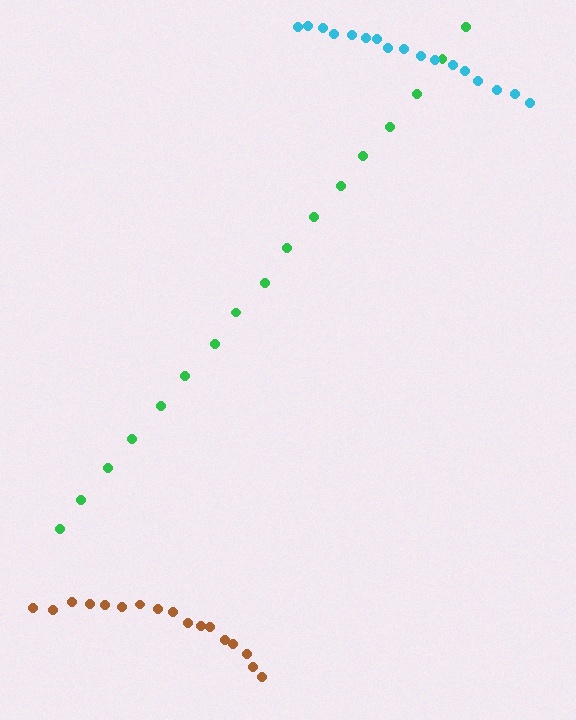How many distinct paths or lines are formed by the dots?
There are 3 distinct paths.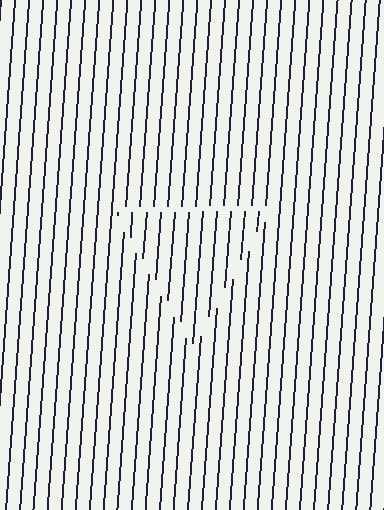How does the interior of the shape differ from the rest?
The interior of the shape contains the same grating, shifted by half a period — the contour is defined by the phase discontinuity where line-ends from the inner and outer gratings abut.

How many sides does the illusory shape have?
3 sides — the line-ends trace a triangle.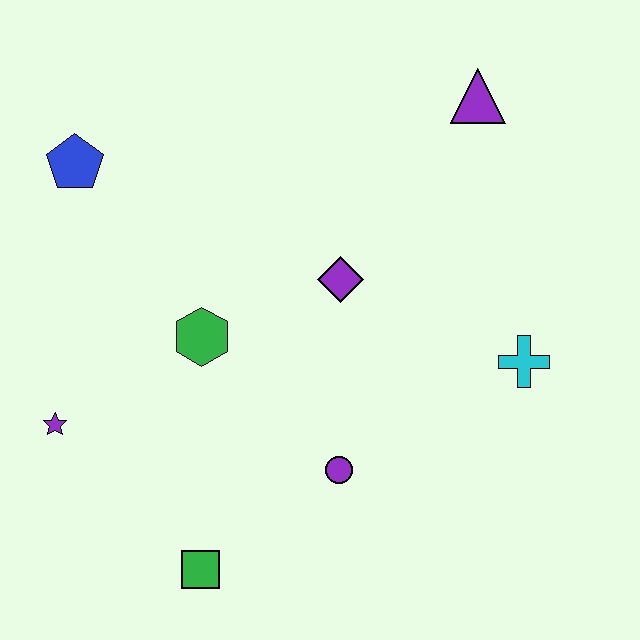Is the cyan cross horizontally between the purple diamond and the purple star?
No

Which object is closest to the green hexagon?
The purple diamond is closest to the green hexagon.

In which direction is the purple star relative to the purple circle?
The purple star is to the left of the purple circle.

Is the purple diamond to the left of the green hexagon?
No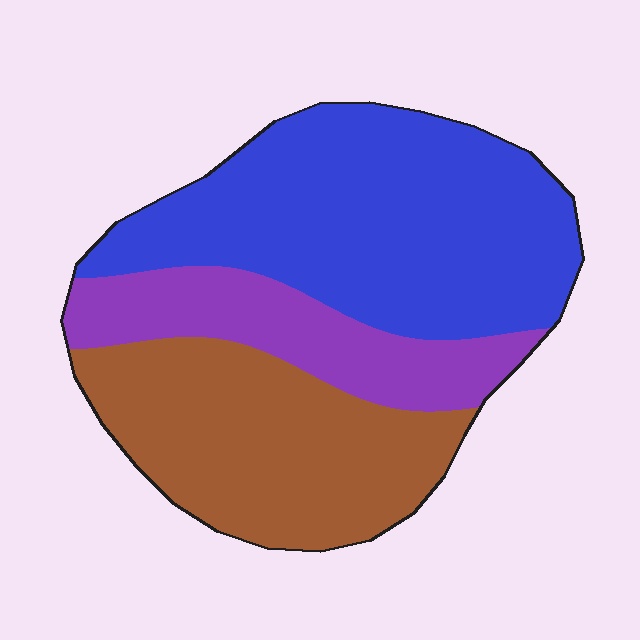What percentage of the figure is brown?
Brown covers around 35% of the figure.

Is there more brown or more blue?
Blue.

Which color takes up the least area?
Purple, at roughly 20%.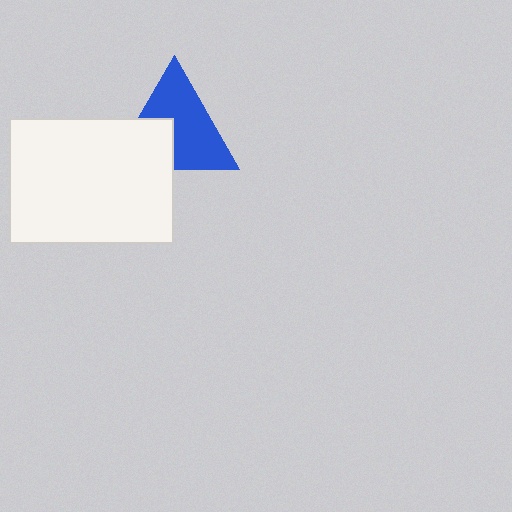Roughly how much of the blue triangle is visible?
Most of it is visible (roughly 65%).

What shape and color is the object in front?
The object in front is a white rectangle.